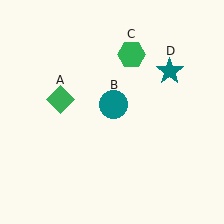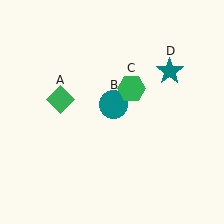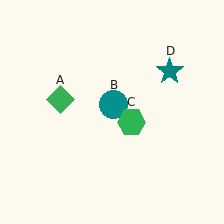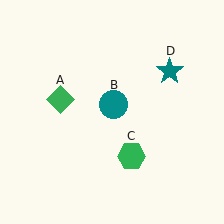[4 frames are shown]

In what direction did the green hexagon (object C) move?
The green hexagon (object C) moved down.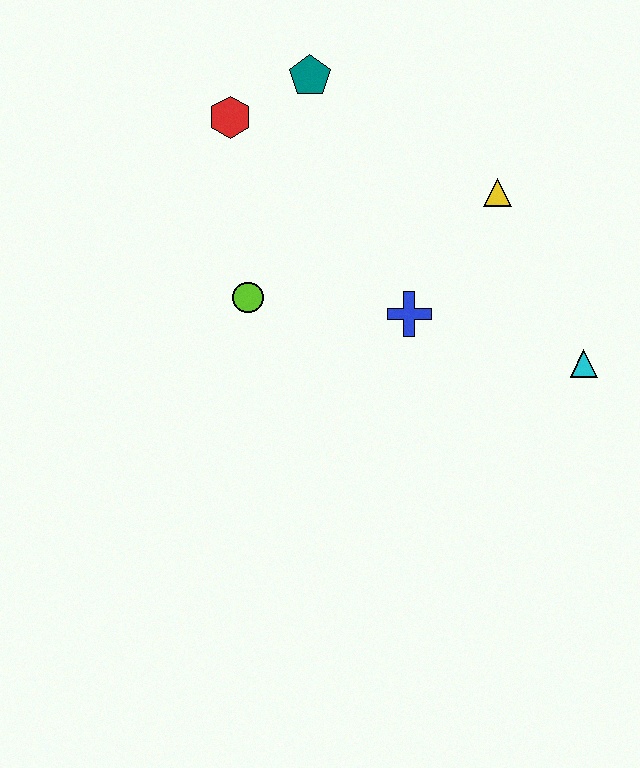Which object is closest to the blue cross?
The yellow triangle is closest to the blue cross.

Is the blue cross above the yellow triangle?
No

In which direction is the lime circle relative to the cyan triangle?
The lime circle is to the left of the cyan triangle.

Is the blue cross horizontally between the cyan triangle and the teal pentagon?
Yes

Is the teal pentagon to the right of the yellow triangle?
No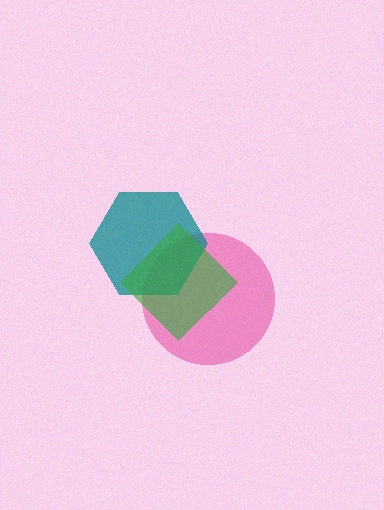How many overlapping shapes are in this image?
There are 3 overlapping shapes in the image.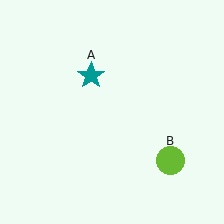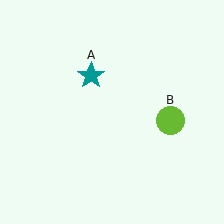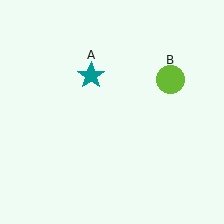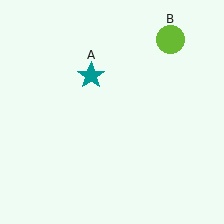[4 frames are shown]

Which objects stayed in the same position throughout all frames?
Teal star (object A) remained stationary.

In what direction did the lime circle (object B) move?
The lime circle (object B) moved up.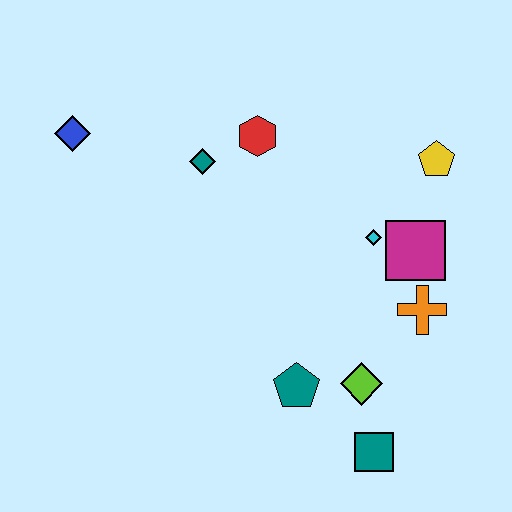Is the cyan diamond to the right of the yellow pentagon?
No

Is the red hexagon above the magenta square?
Yes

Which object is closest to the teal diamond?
The red hexagon is closest to the teal diamond.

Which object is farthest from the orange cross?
The blue diamond is farthest from the orange cross.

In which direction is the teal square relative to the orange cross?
The teal square is below the orange cross.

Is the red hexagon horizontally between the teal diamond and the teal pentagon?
Yes